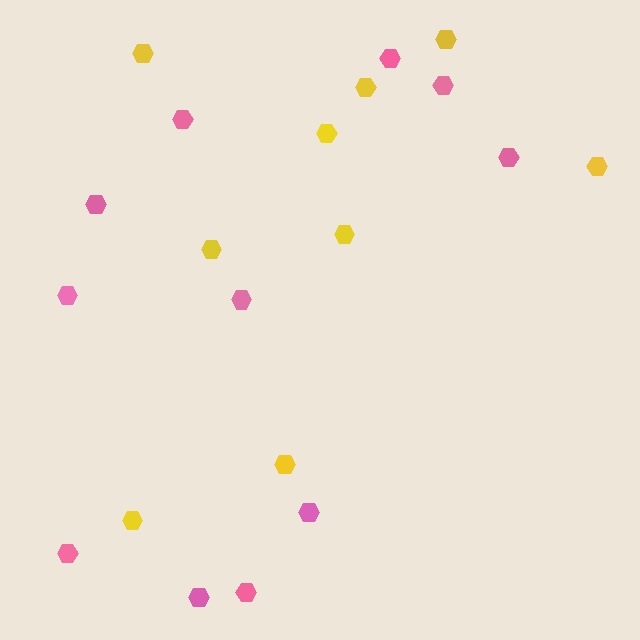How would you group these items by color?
There are 2 groups: one group of yellow hexagons (9) and one group of pink hexagons (11).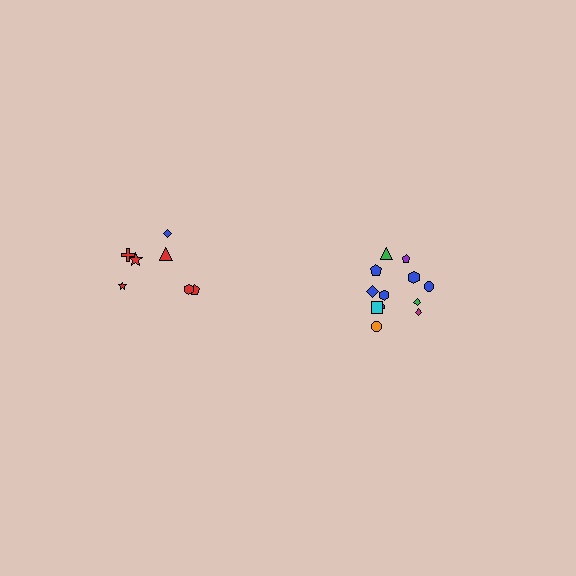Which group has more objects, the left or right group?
The right group.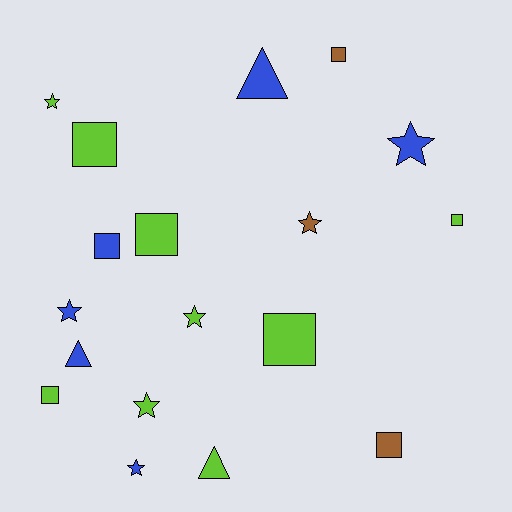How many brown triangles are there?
There are no brown triangles.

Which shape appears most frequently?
Square, with 8 objects.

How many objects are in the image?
There are 18 objects.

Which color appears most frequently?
Lime, with 9 objects.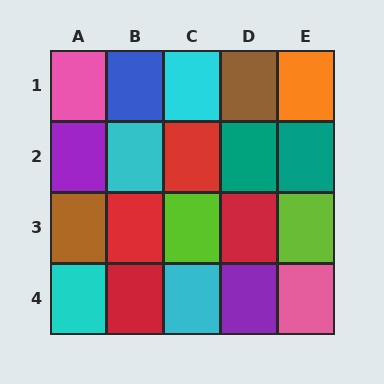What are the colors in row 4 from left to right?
Cyan, red, cyan, purple, pink.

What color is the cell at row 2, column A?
Purple.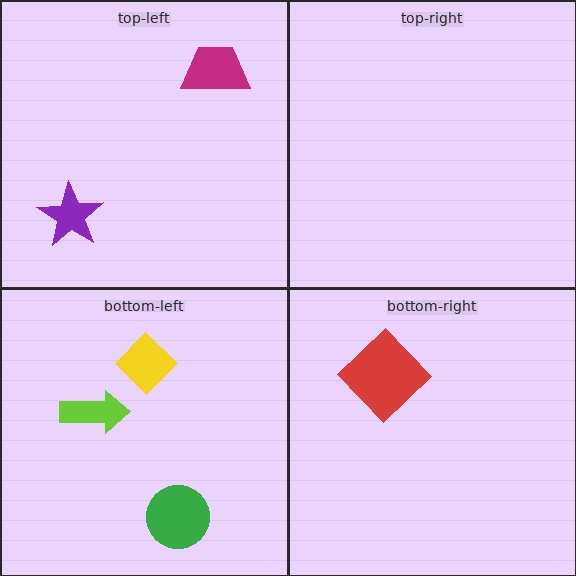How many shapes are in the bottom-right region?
1.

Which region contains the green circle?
The bottom-left region.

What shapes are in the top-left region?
The purple star, the magenta trapezoid.